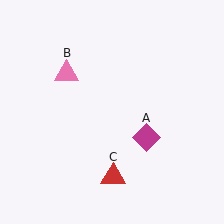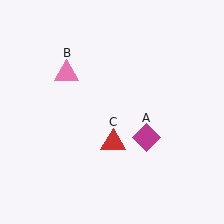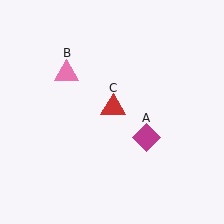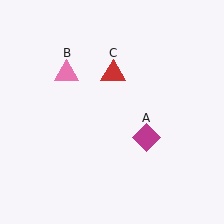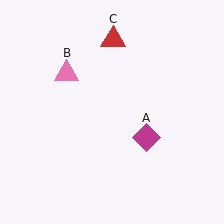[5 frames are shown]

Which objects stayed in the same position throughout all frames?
Magenta diamond (object A) and pink triangle (object B) remained stationary.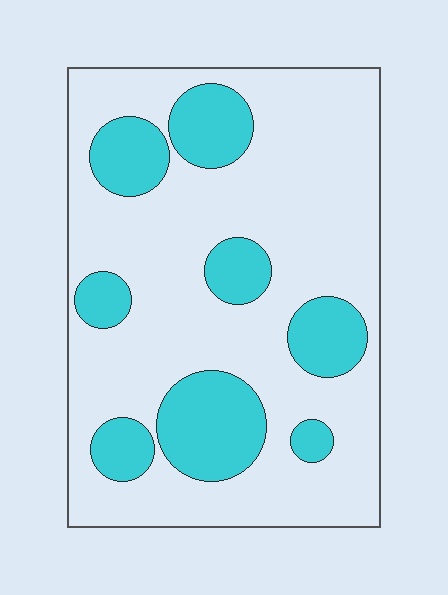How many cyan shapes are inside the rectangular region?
8.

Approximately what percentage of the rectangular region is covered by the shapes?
Approximately 25%.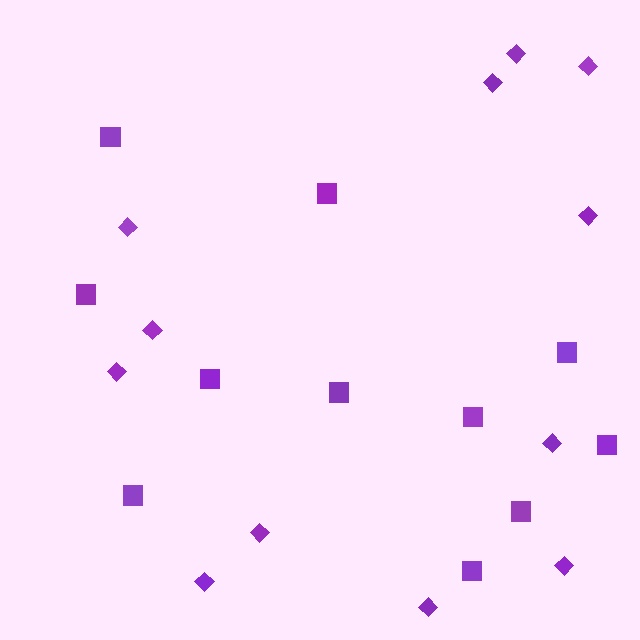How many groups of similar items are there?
There are 2 groups: one group of squares (11) and one group of diamonds (12).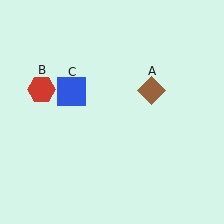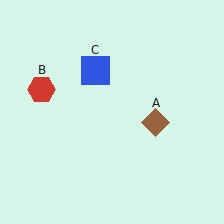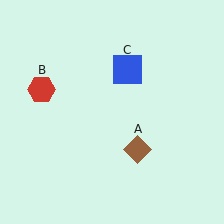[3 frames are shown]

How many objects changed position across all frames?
2 objects changed position: brown diamond (object A), blue square (object C).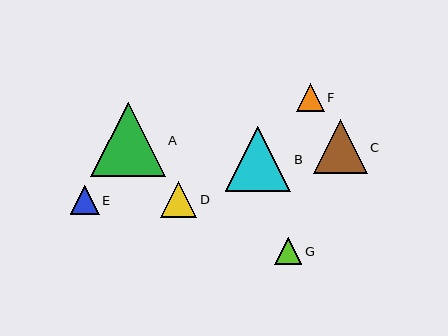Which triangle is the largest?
Triangle A is the largest with a size of approximately 75 pixels.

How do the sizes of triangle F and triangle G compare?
Triangle F and triangle G are approximately the same size.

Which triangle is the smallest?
Triangle G is the smallest with a size of approximately 27 pixels.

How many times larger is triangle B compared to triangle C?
Triangle B is approximately 1.2 times the size of triangle C.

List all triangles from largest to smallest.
From largest to smallest: A, B, C, D, E, F, G.